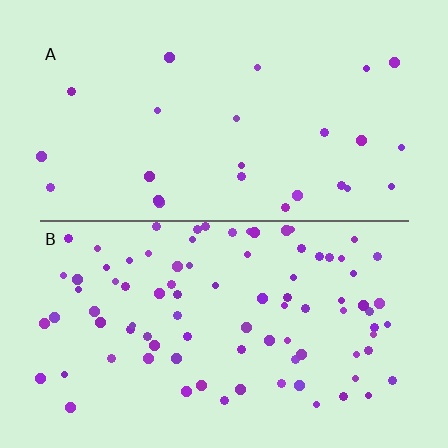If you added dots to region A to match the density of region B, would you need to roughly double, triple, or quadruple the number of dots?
Approximately quadruple.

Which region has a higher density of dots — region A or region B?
B (the bottom).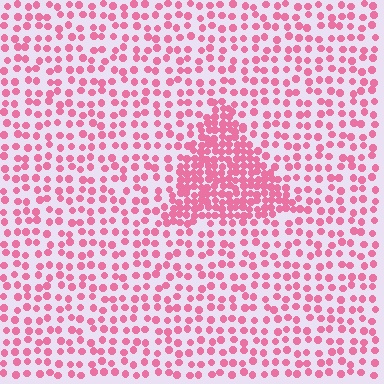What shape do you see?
I see a triangle.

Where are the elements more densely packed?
The elements are more densely packed inside the triangle boundary.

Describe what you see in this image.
The image contains small pink elements arranged at two different densities. A triangle-shaped region is visible where the elements are more densely packed than the surrounding area.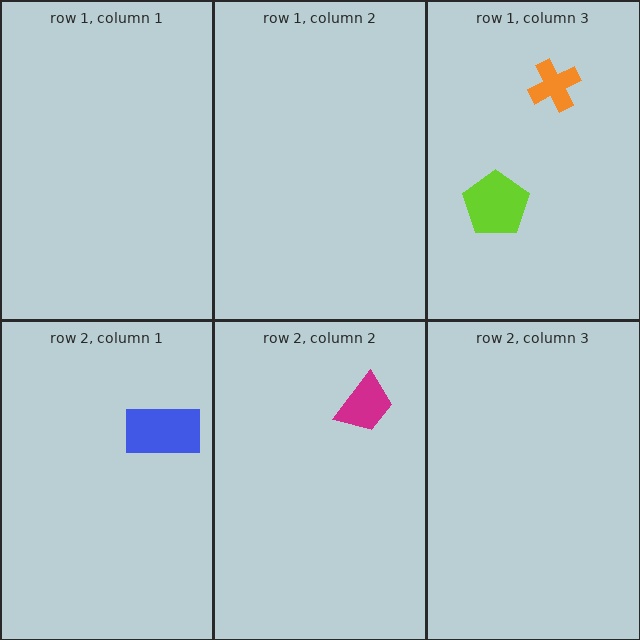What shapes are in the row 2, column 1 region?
The blue rectangle.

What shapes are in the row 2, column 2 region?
The magenta trapezoid.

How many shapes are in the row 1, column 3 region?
2.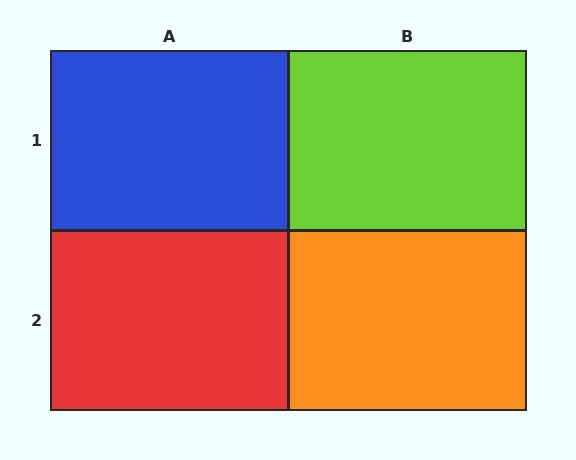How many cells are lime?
1 cell is lime.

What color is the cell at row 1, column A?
Blue.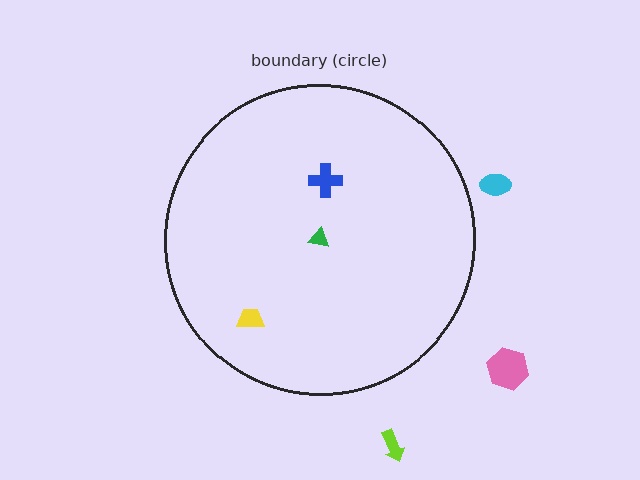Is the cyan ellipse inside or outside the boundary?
Outside.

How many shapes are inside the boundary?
3 inside, 3 outside.